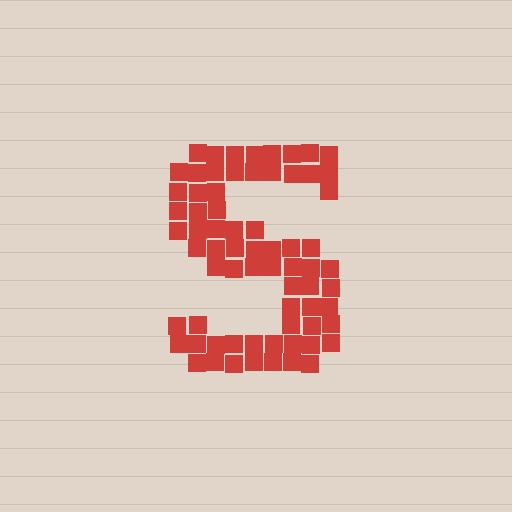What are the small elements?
The small elements are squares.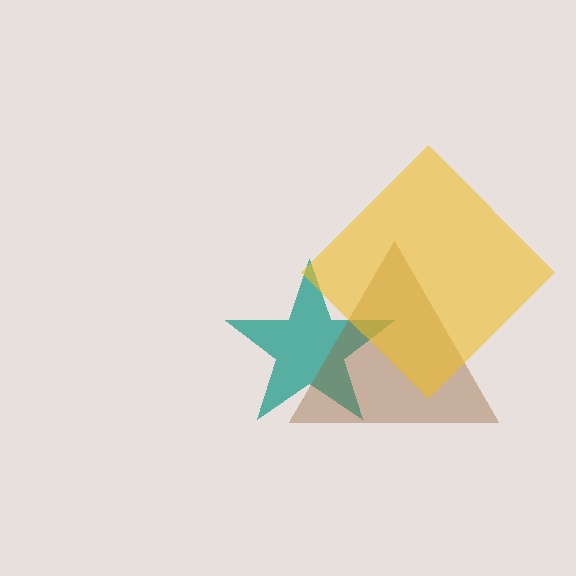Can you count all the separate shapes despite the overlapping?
Yes, there are 3 separate shapes.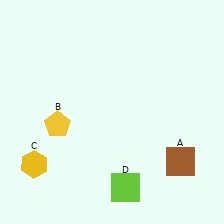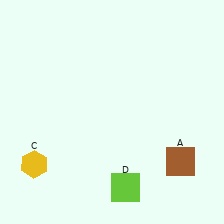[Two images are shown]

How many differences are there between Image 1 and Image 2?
There is 1 difference between the two images.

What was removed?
The yellow pentagon (B) was removed in Image 2.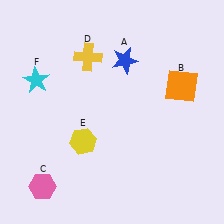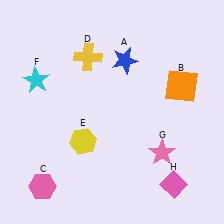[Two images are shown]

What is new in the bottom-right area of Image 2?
A pink star (G) was added in the bottom-right area of Image 2.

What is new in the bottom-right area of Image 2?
A pink diamond (H) was added in the bottom-right area of Image 2.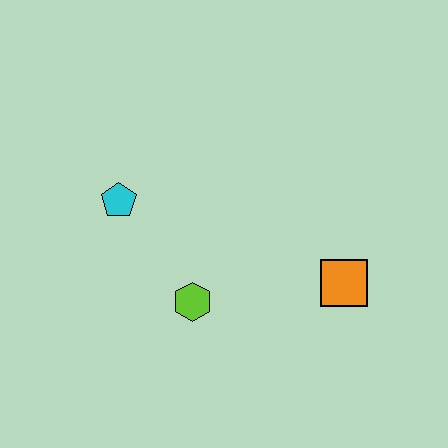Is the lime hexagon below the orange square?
Yes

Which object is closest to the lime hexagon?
The cyan pentagon is closest to the lime hexagon.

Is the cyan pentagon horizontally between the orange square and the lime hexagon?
No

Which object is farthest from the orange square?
The cyan pentagon is farthest from the orange square.